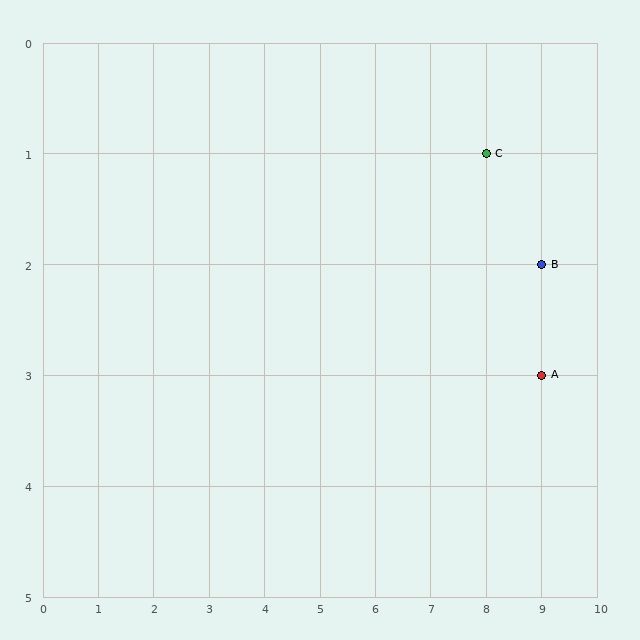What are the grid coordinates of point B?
Point B is at grid coordinates (9, 2).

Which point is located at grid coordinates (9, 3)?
Point A is at (9, 3).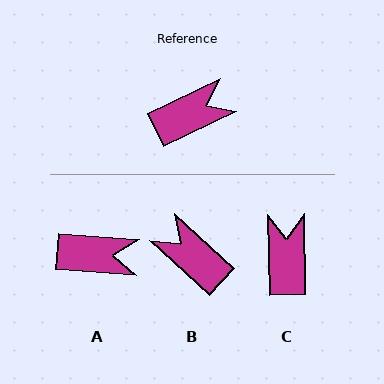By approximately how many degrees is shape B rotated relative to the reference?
Approximately 112 degrees counter-clockwise.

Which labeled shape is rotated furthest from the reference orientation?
B, about 112 degrees away.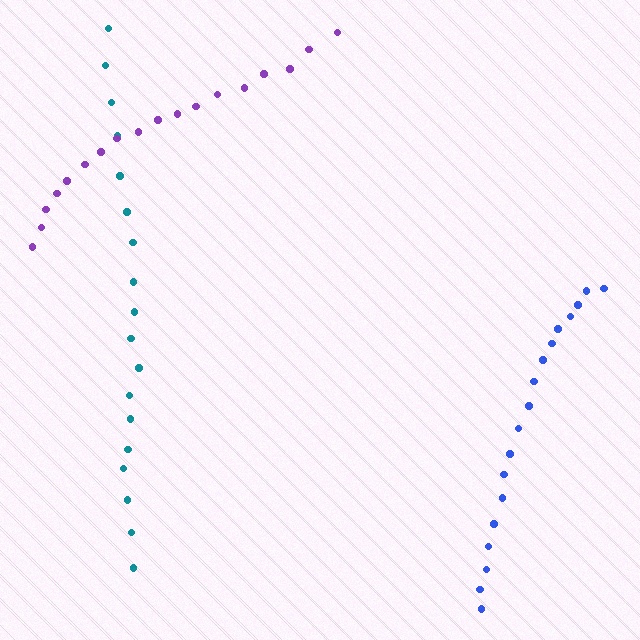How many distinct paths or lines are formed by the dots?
There are 3 distinct paths.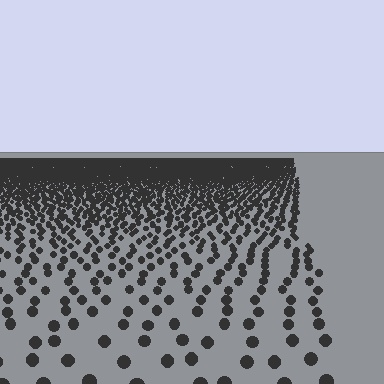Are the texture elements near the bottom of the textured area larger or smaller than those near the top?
Larger. Near the bottom, elements are closer to the viewer and appear at a bigger on-screen size.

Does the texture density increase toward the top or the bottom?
Density increases toward the top.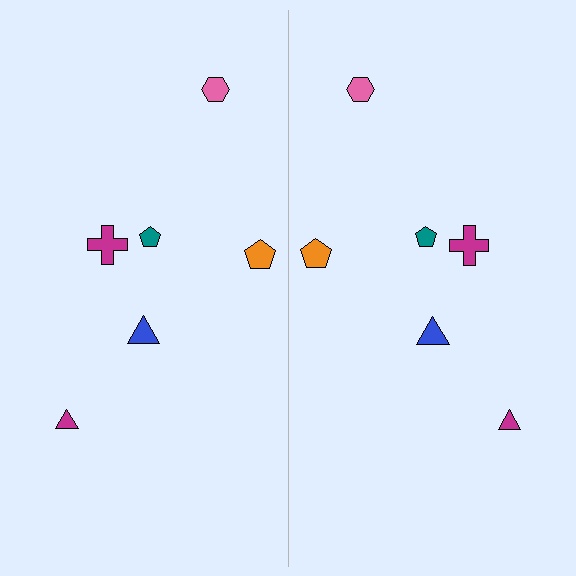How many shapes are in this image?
There are 12 shapes in this image.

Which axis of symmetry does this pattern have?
The pattern has a vertical axis of symmetry running through the center of the image.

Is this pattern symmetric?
Yes, this pattern has bilateral (reflection) symmetry.